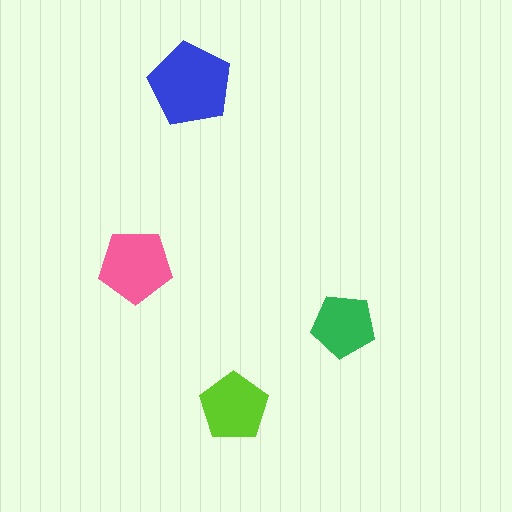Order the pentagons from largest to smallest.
the blue one, the pink one, the lime one, the green one.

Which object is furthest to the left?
The pink pentagon is leftmost.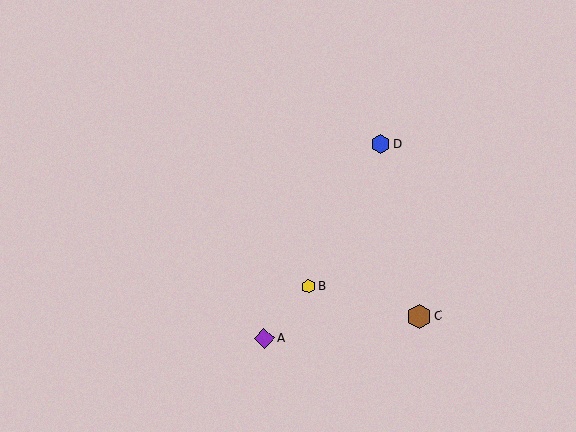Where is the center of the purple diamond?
The center of the purple diamond is at (264, 338).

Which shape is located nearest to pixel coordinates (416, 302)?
The brown hexagon (labeled C) at (419, 317) is nearest to that location.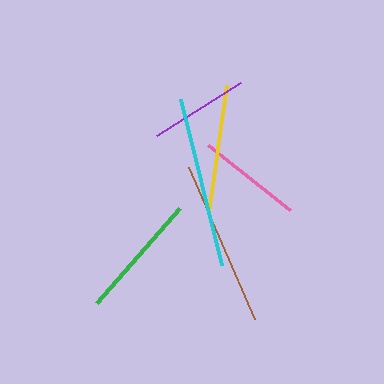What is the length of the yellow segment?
The yellow segment is approximately 128 pixels long.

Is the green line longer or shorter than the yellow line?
The yellow line is longer than the green line.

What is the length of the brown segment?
The brown segment is approximately 166 pixels long.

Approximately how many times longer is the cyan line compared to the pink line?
The cyan line is approximately 1.6 times the length of the pink line.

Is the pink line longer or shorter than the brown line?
The brown line is longer than the pink line.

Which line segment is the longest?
The cyan line is the longest at approximately 171 pixels.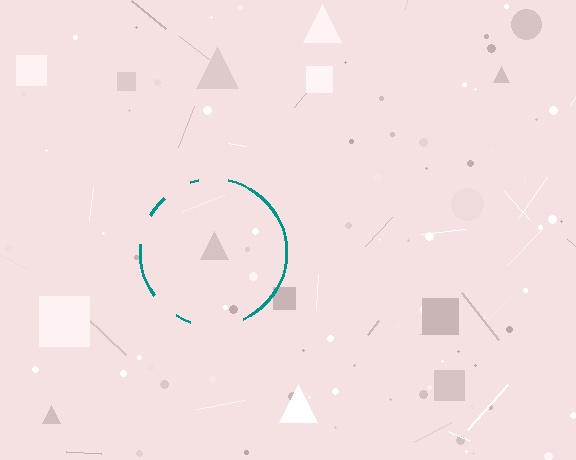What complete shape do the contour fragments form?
The contour fragments form a circle.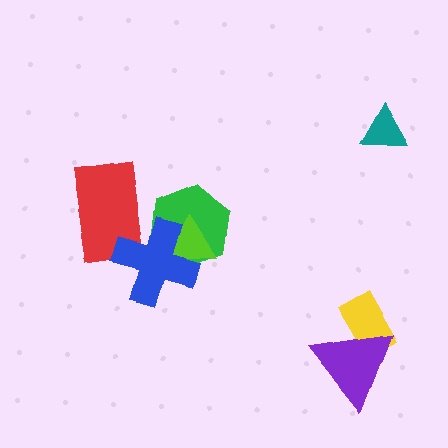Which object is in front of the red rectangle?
The blue cross is in front of the red rectangle.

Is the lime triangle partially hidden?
Yes, it is partially covered by another shape.